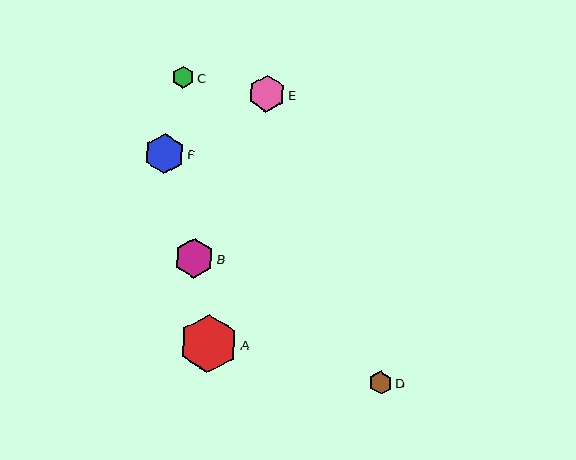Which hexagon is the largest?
Hexagon A is the largest with a size of approximately 58 pixels.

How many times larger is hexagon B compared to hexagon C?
Hexagon B is approximately 1.8 times the size of hexagon C.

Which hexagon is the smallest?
Hexagon C is the smallest with a size of approximately 22 pixels.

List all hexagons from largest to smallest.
From largest to smallest: A, F, B, E, D, C.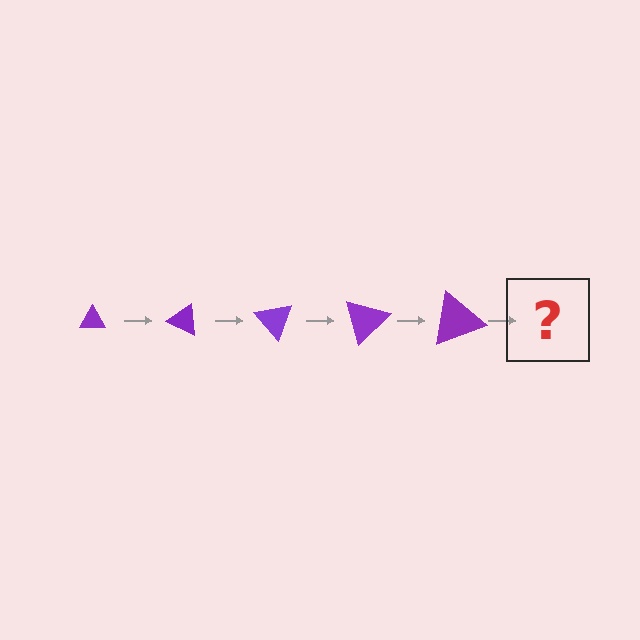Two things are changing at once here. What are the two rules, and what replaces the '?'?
The two rules are that the triangle grows larger each step and it rotates 25 degrees each step. The '?' should be a triangle, larger than the previous one and rotated 125 degrees from the start.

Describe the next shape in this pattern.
It should be a triangle, larger than the previous one and rotated 125 degrees from the start.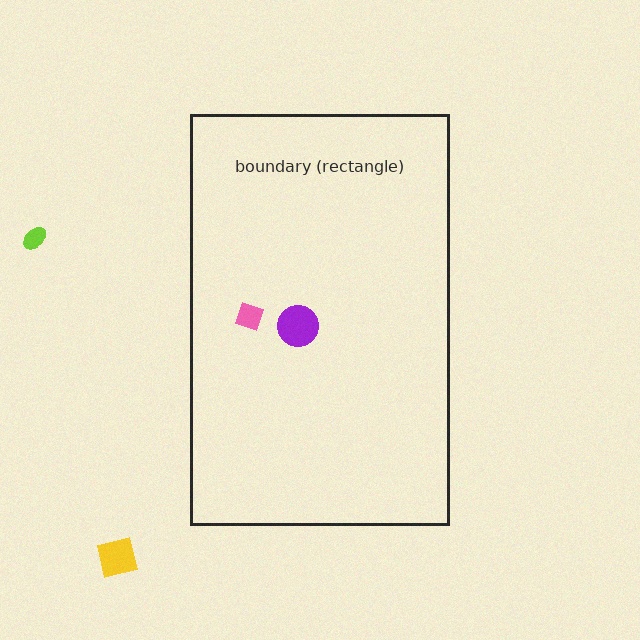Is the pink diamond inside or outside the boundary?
Inside.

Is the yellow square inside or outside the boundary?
Outside.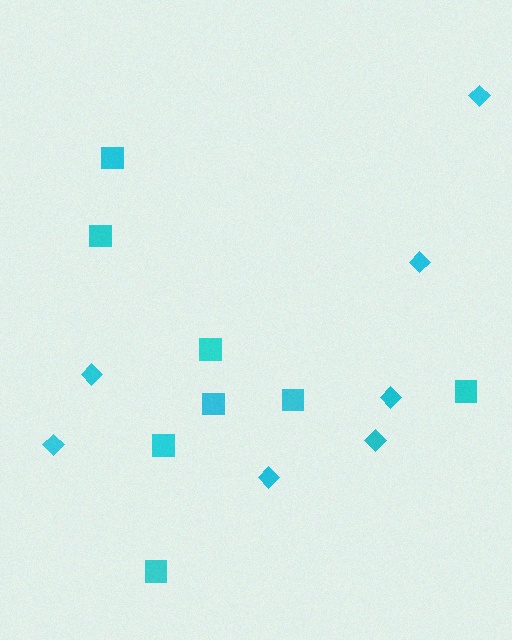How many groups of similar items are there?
There are 2 groups: one group of squares (8) and one group of diamonds (7).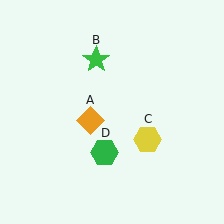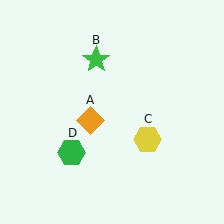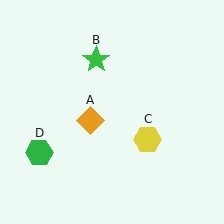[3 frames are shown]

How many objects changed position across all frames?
1 object changed position: green hexagon (object D).